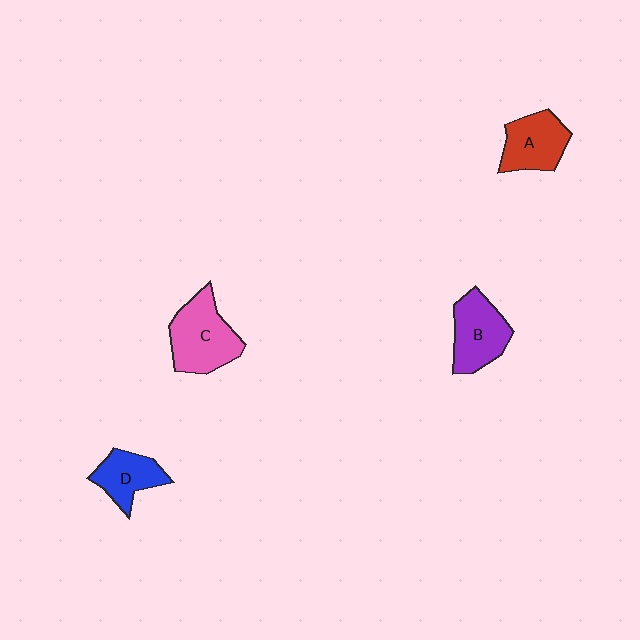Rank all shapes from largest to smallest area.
From largest to smallest: C (pink), B (purple), A (red), D (blue).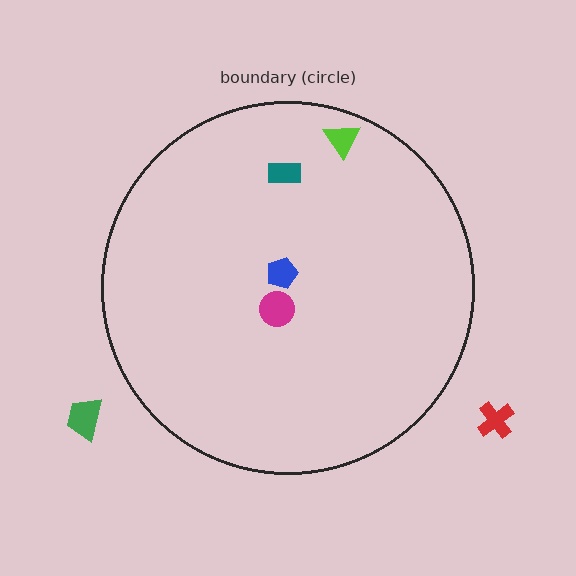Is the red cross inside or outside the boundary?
Outside.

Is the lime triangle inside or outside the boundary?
Inside.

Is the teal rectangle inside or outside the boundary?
Inside.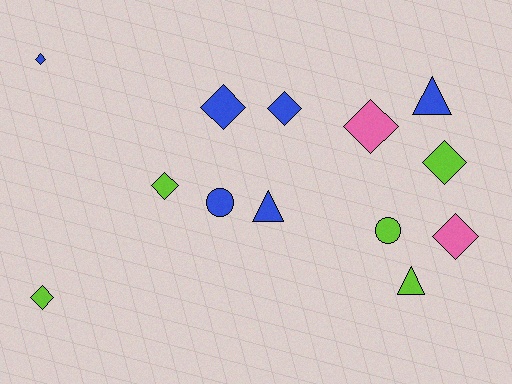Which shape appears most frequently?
Diamond, with 8 objects.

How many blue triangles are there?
There are 2 blue triangles.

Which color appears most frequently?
Blue, with 6 objects.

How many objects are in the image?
There are 13 objects.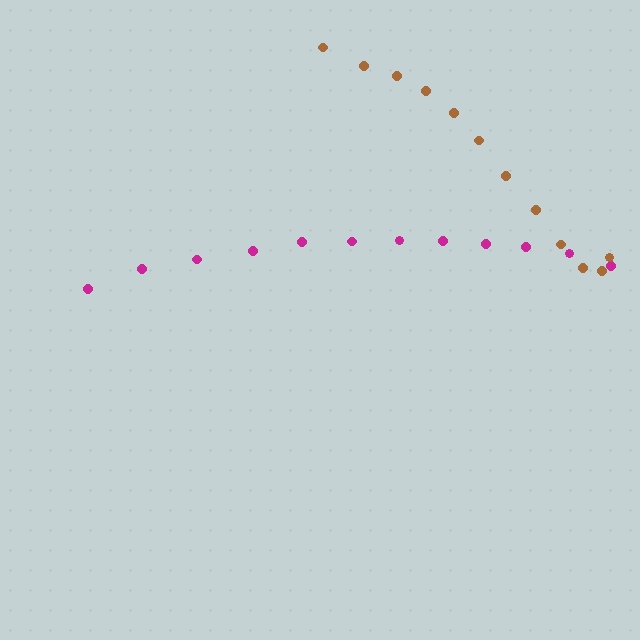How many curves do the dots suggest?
There are 2 distinct paths.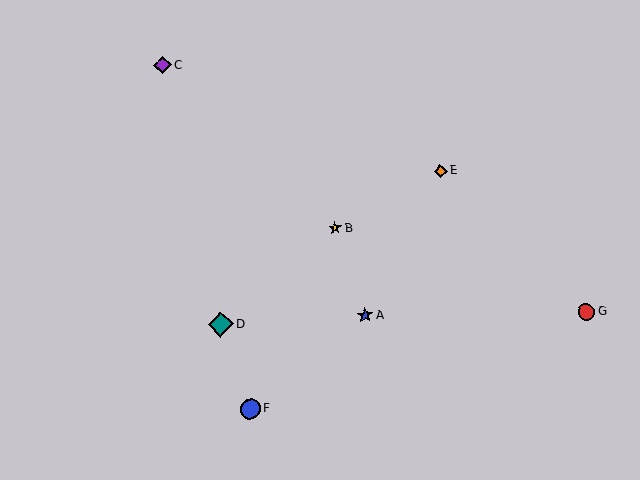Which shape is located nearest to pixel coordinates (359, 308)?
The blue star (labeled A) at (365, 315) is nearest to that location.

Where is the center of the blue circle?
The center of the blue circle is at (250, 409).